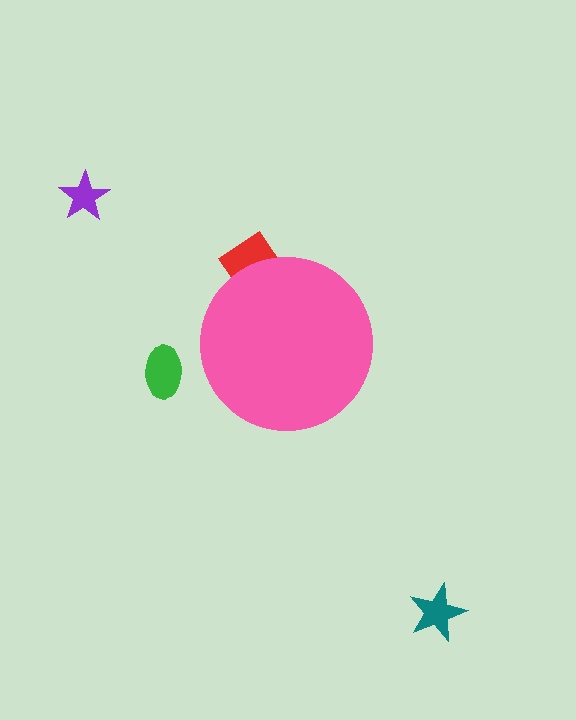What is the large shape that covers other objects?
A pink circle.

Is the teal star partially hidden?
No, the teal star is fully visible.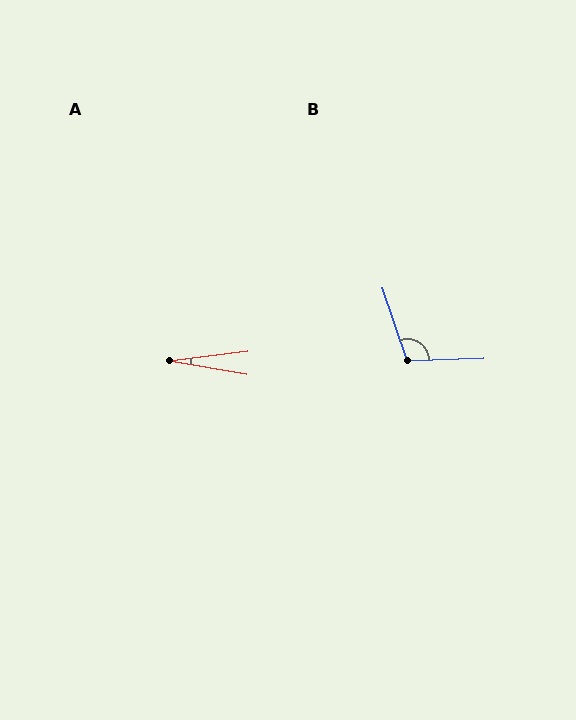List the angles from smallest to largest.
A (17°), B (107°).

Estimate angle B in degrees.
Approximately 107 degrees.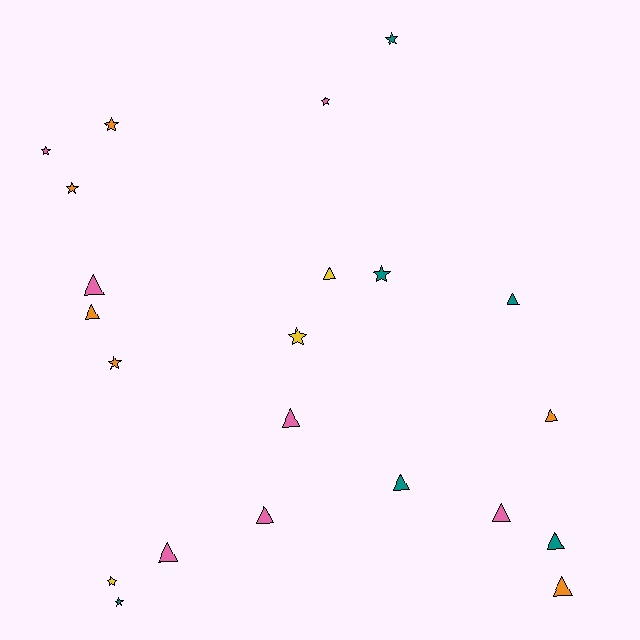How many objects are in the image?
There are 22 objects.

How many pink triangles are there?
There are 5 pink triangles.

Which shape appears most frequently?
Triangle, with 12 objects.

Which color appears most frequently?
Pink, with 7 objects.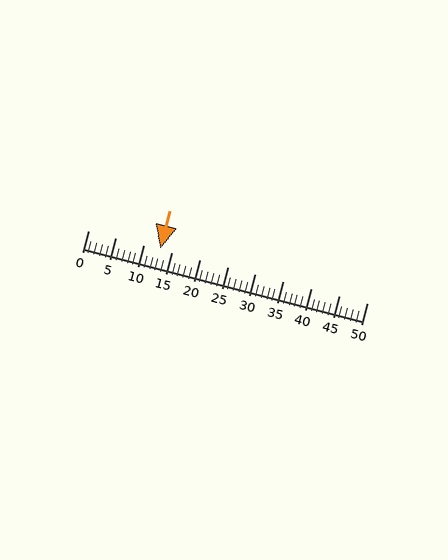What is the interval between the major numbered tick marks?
The major tick marks are spaced 5 units apart.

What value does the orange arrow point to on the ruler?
The orange arrow points to approximately 13.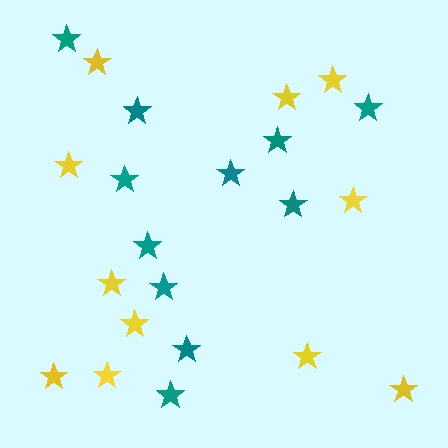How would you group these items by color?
There are 2 groups: one group of teal stars (11) and one group of yellow stars (11).